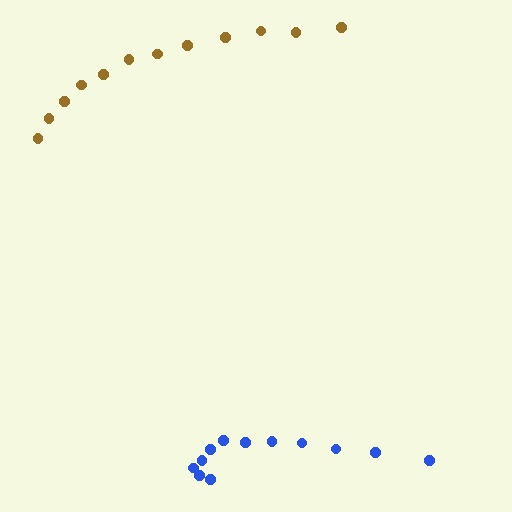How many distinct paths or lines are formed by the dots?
There are 2 distinct paths.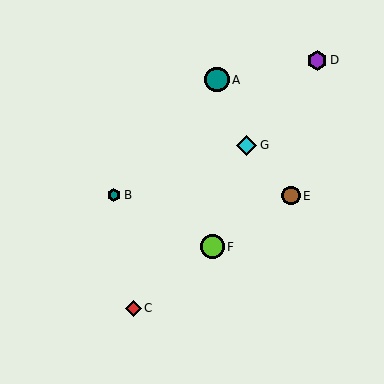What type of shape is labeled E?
Shape E is a brown circle.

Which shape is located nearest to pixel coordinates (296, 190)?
The brown circle (labeled E) at (291, 196) is nearest to that location.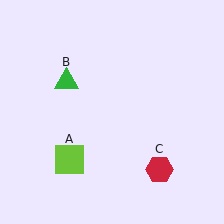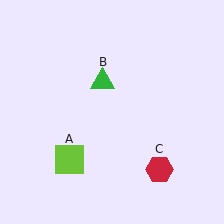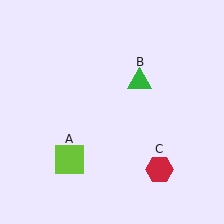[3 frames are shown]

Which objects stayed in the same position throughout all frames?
Lime square (object A) and red hexagon (object C) remained stationary.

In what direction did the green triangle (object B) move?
The green triangle (object B) moved right.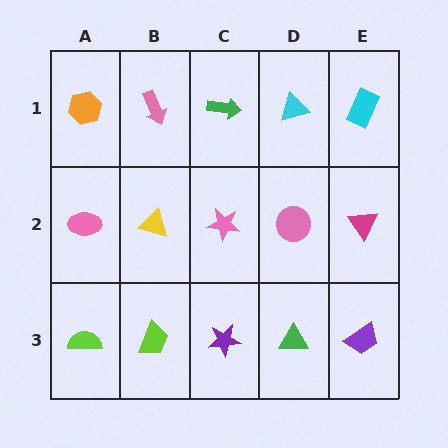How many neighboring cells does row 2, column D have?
4.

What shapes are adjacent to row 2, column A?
An orange hexagon (row 1, column A), a lime semicircle (row 3, column A), a yellow triangle (row 2, column B).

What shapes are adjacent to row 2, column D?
A cyan triangle (row 1, column D), a green triangle (row 3, column D), a pink star (row 2, column C), a magenta triangle (row 2, column E).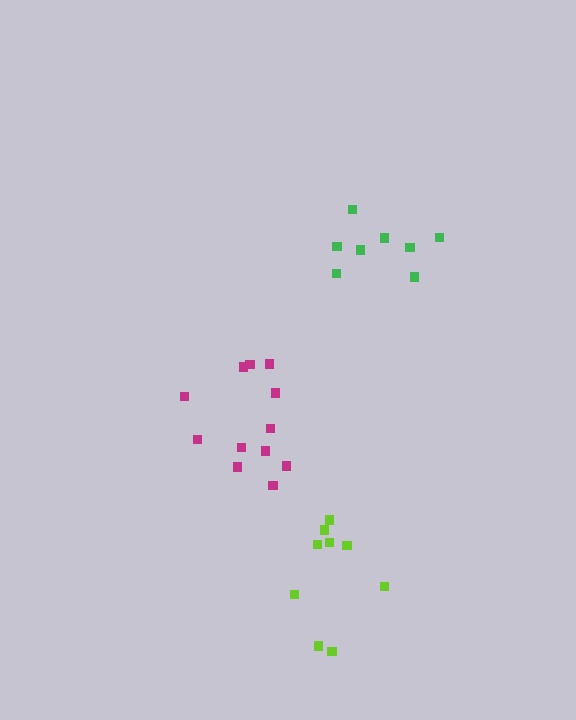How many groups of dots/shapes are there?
There are 3 groups.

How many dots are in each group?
Group 1: 12 dots, Group 2: 8 dots, Group 3: 9 dots (29 total).